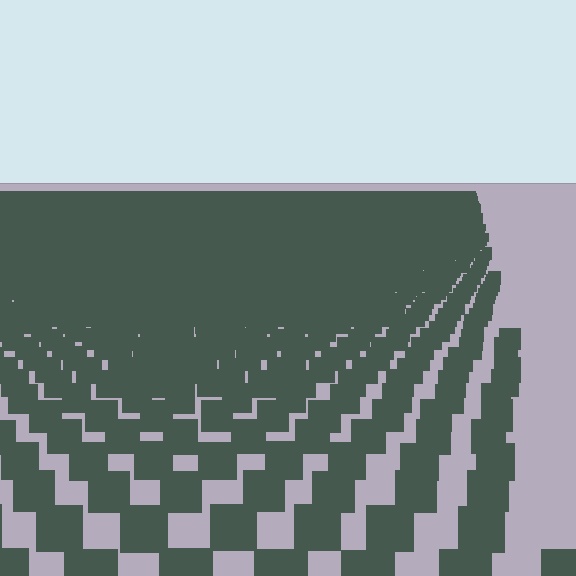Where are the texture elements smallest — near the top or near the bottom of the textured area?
Near the top.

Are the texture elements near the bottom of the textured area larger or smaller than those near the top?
Larger. Near the bottom, elements are closer to the viewer and appear at a bigger on-screen size.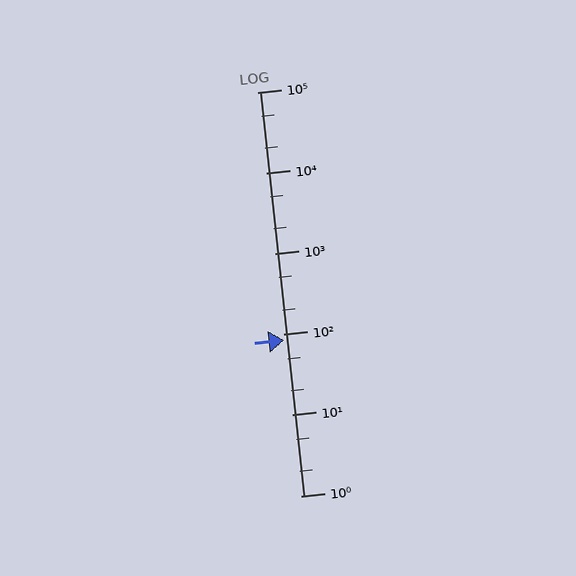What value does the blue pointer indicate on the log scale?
The pointer indicates approximately 85.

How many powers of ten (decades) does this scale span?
The scale spans 5 decades, from 1 to 100000.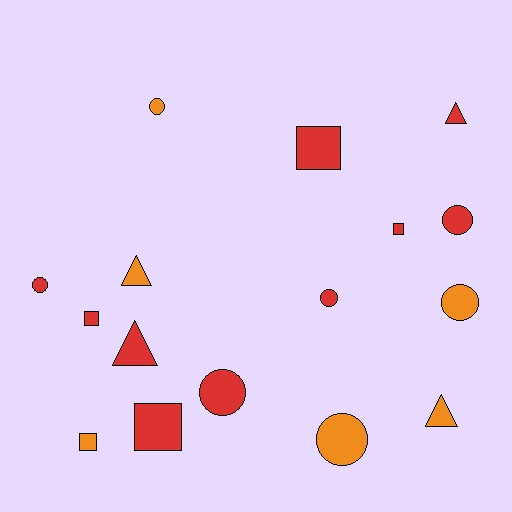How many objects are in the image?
There are 16 objects.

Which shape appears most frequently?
Circle, with 7 objects.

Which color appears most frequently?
Red, with 10 objects.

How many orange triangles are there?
There are 2 orange triangles.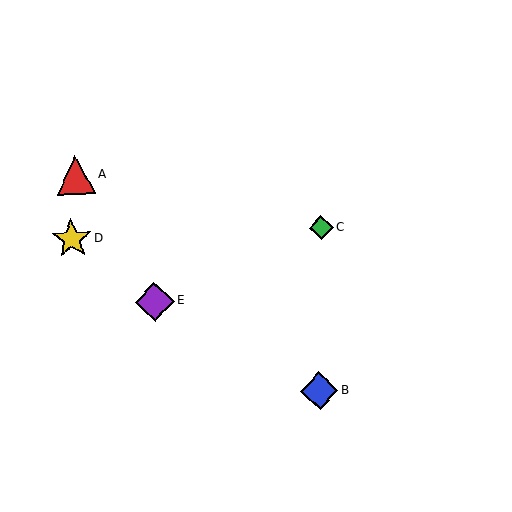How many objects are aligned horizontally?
2 objects (C, D) are aligned horizontally.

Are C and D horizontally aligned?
Yes, both are at y≈228.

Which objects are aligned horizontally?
Objects C, D are aligned horizontally.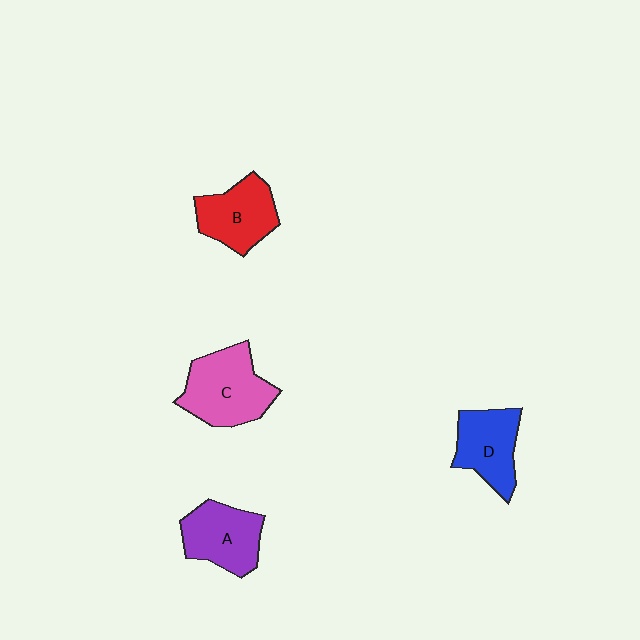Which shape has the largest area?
Shape C (pink).